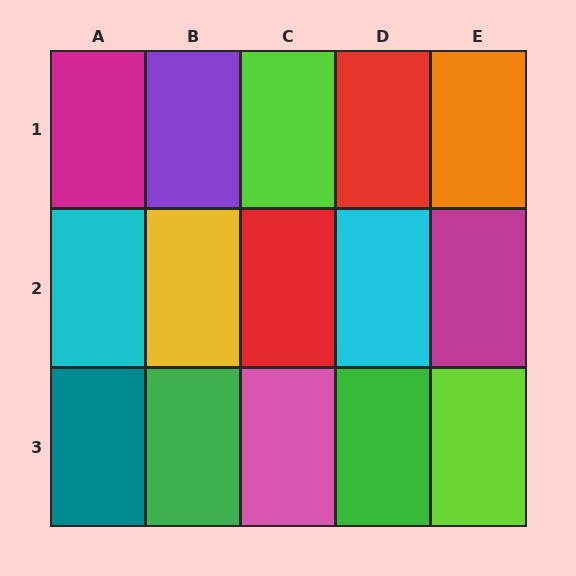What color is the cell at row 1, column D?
Red.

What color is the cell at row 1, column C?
Lime.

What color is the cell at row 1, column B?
Purple.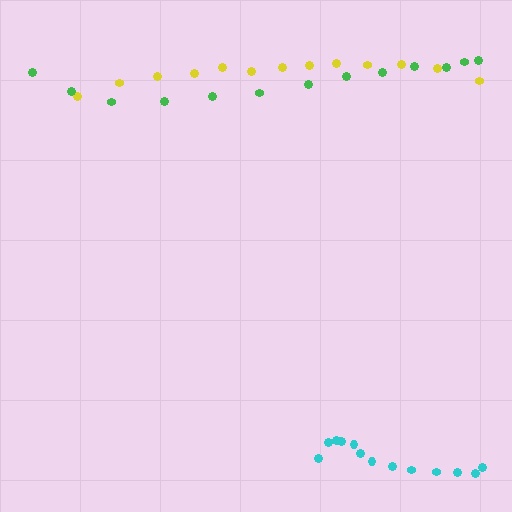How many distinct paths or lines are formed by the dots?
There are 3 distinct paths.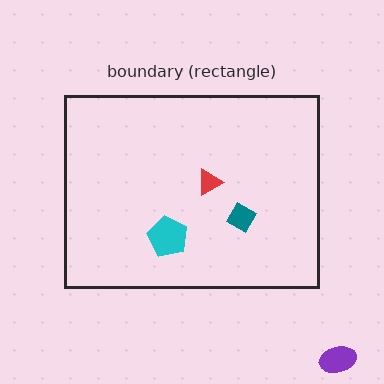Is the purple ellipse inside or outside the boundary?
Outside.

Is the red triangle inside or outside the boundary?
Inside.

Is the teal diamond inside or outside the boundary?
Inside.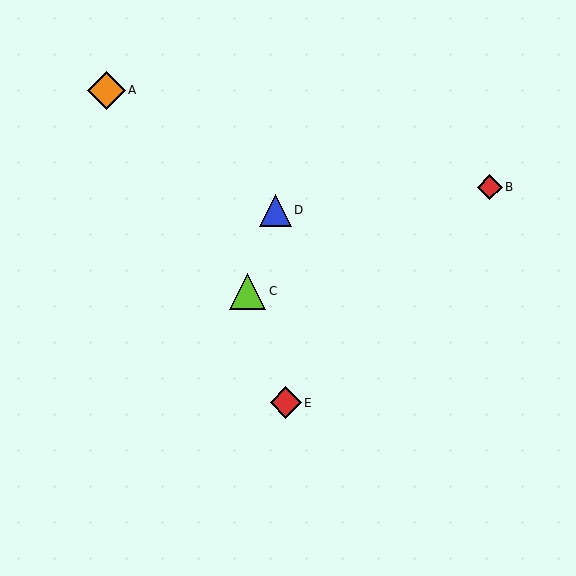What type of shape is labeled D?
Shape D is a blue triangle.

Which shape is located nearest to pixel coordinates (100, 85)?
The orange diamond (labeled A) at (106, 90) is nearest to that location.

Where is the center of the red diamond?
The center of the red diamond is at (490, 187).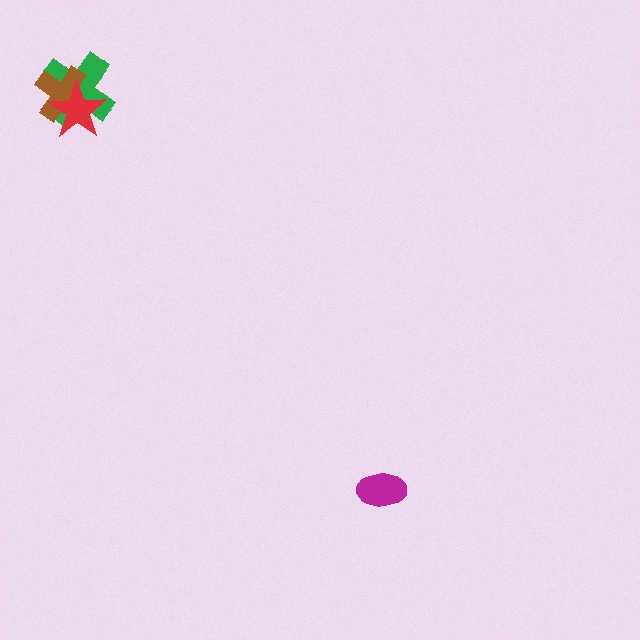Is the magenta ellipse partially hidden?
No, no other shape covers it.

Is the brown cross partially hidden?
Yes, it is partially covered by another shape.